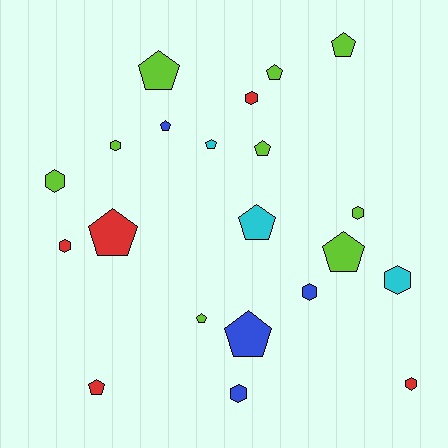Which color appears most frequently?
Lime, with 9 objects.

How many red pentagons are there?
There are 2 red pentagons.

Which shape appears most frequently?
Pentagon, with 12 objects.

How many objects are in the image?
There are 21 objects.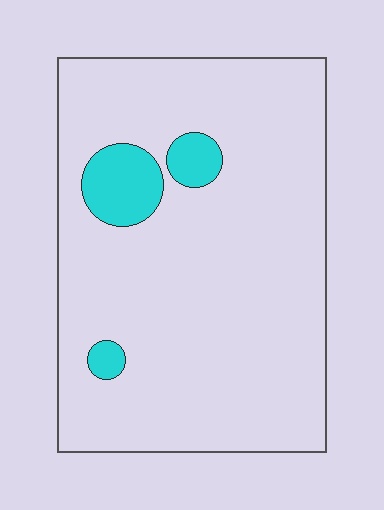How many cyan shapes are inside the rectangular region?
3.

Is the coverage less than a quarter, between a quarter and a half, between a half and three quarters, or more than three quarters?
Less than a quarter.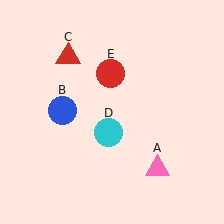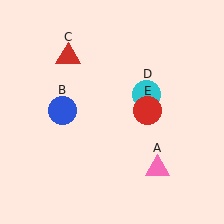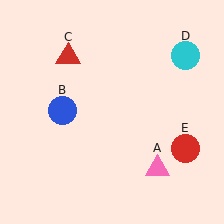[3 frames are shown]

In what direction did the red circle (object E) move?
The red circle (object E) moved down and to the right.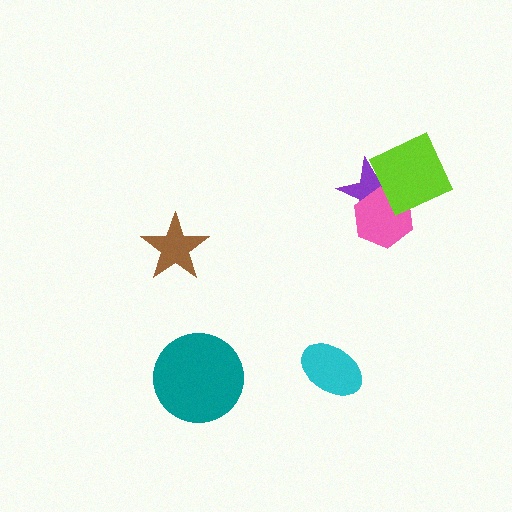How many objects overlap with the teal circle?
0 objects overlap with the teal circle.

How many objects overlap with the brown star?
0 objects overlap with the brown star.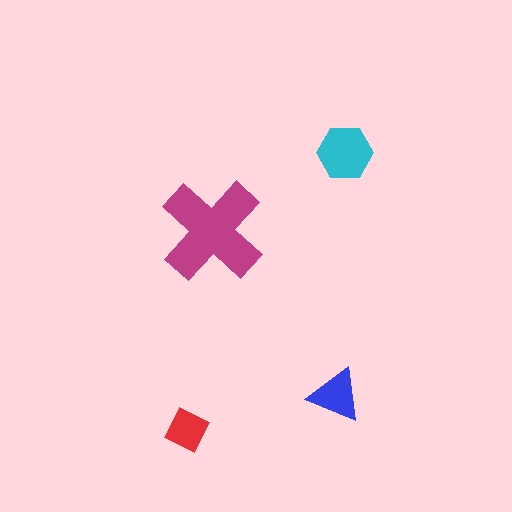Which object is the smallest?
The red diamond.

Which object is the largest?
The magenta cross.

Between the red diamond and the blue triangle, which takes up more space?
The blue triangle.